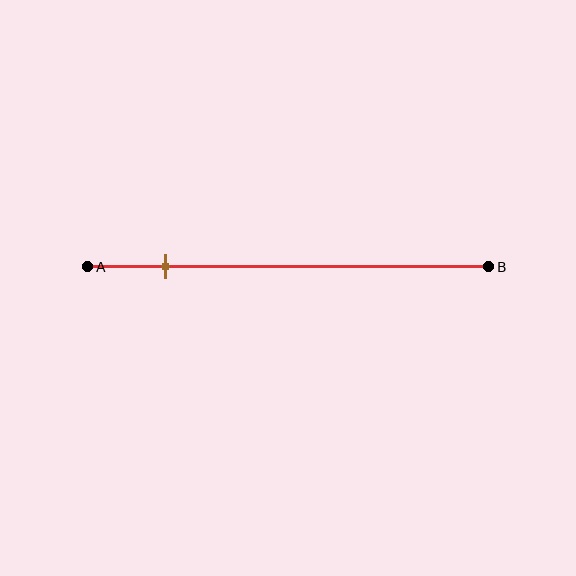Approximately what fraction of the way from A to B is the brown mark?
The brown mark is approximately 20% of the way from A to B.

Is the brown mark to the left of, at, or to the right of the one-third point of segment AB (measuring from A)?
The brown mark is to the left of the one-third point of segment AB.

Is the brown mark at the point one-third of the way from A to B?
No, the mark is at about 20% from A, not at the 33% one-third point.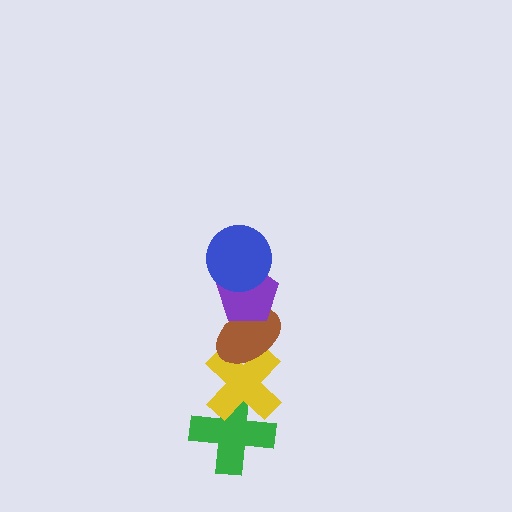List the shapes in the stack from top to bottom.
From top to bottom: the blue circle, the purple pentagon, the brown ellipse, the yellow cross, the green cross.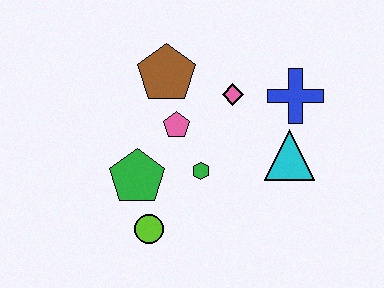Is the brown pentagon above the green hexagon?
Yes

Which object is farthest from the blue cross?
The lime circle is farthest from the blue cross.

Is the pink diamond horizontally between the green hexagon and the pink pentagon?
No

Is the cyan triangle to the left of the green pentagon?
No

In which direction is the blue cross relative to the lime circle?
The blue cross is to the right of the lime circle.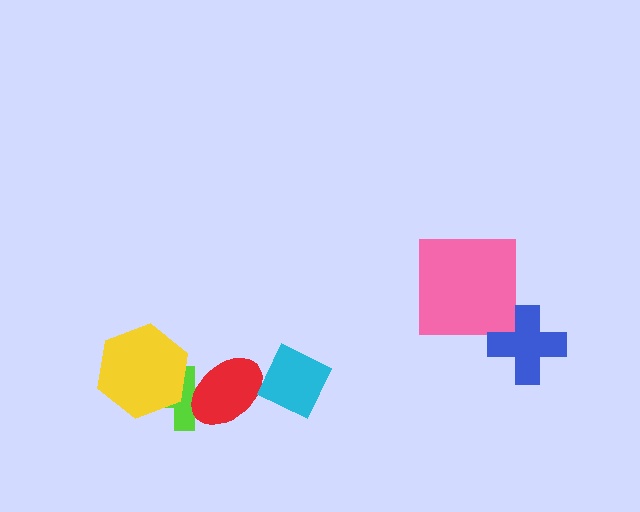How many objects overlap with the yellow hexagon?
1 object overlaps with the yellow hexagon.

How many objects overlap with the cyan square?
0 objects overlap with the cyan square.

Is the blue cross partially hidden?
No, no other shape covers it.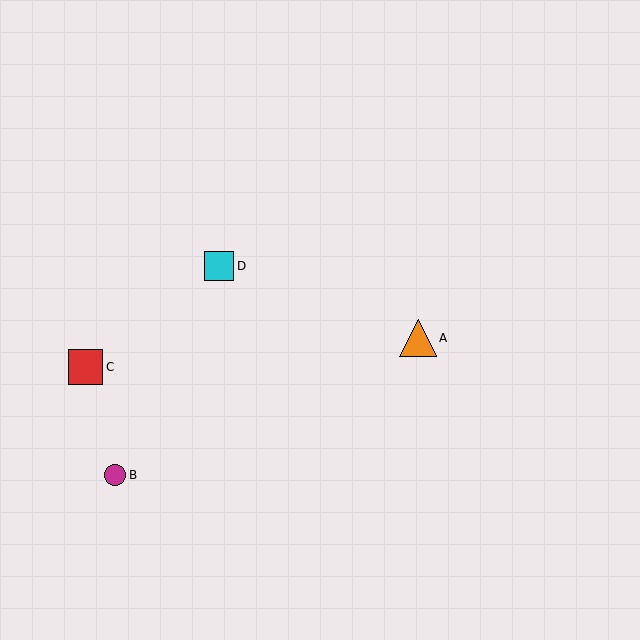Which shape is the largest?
The orange triangle (labeled A) is the largest.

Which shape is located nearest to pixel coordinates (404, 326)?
The orange triangle (labeled A) at (418, 338) is nearest to that location.